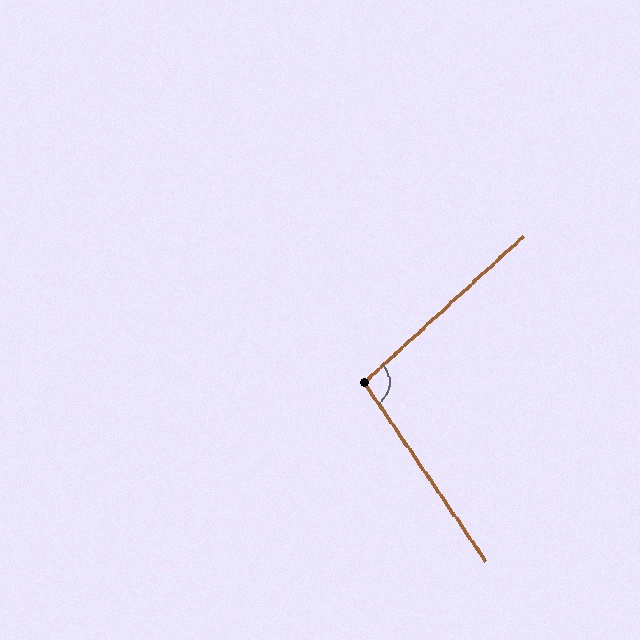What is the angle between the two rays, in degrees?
Approximately 98 degrees.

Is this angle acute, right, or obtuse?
It is obtuse.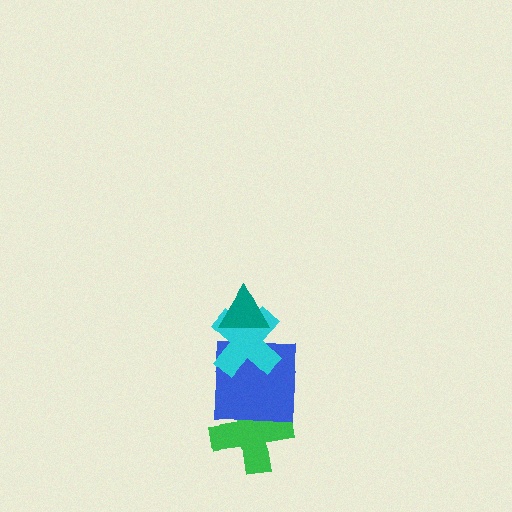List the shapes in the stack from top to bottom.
From top to bottom: the teal triangle, the cyan cross, the blue square, the green cross.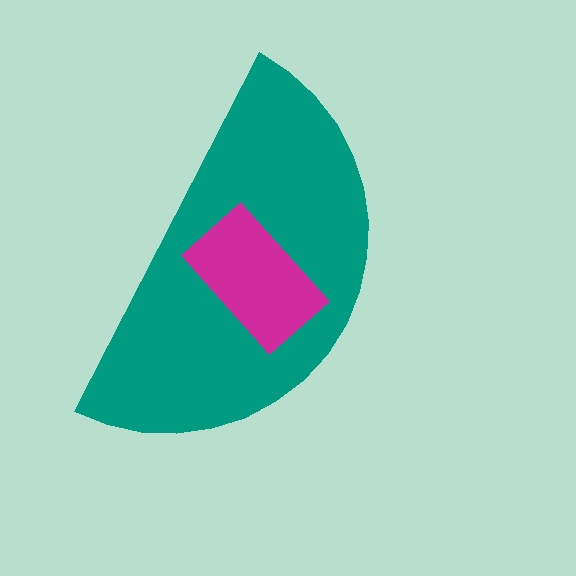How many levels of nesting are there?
2.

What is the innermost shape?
The magenta rectangle.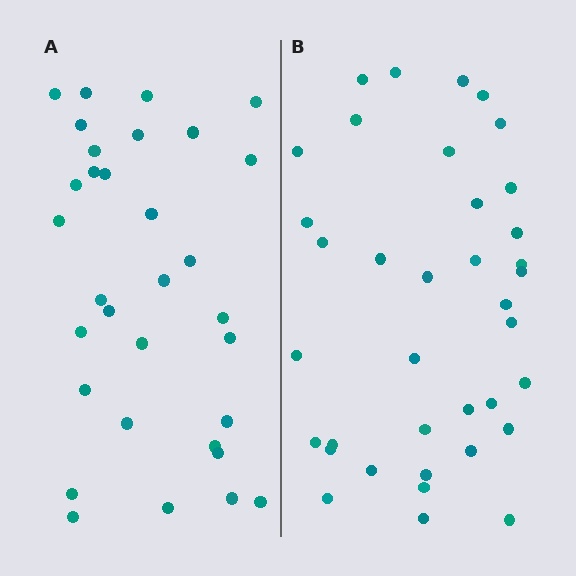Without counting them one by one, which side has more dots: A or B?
Region B (the right region) has more dots.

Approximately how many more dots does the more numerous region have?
Region B has about 5 more dots than region A.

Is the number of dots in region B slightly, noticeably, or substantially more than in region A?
Region B has only slightly more — the two regions are fairly close. The ratio is roughly 1.2 to 1.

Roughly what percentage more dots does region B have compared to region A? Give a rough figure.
About 15% more.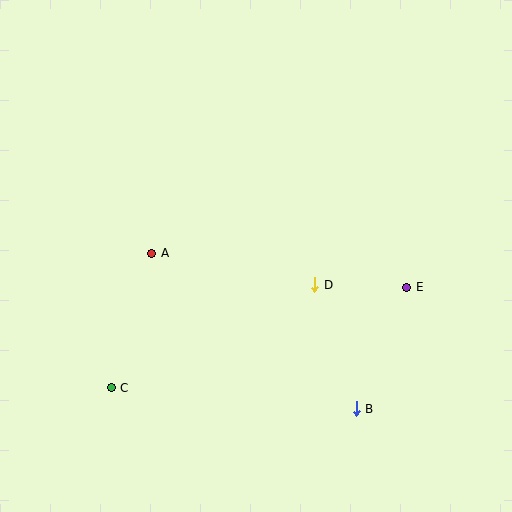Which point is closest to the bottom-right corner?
Point B is closest to the bottom-right corner.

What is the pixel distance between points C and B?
The distance between C and B is 246 pixels.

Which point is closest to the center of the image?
Point D at (315, 285) is closest to the center.